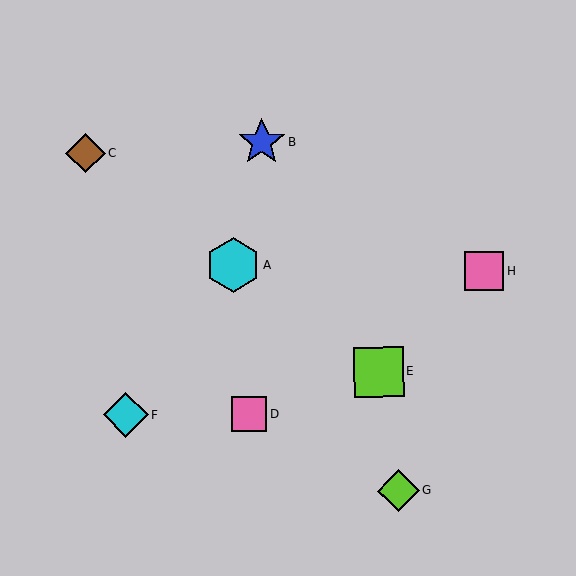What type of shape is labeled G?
Shape G is a lime diamond.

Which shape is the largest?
The cyan hexagon (labeled A) is the largest.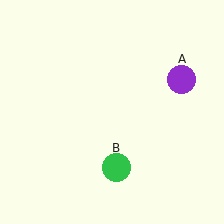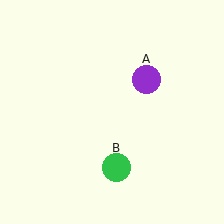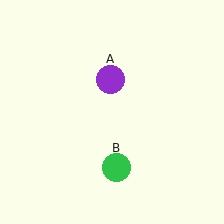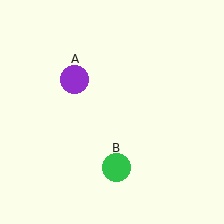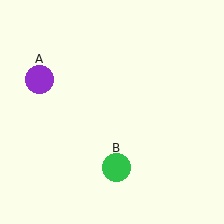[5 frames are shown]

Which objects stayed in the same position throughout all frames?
Green circle (object B) remained stationary.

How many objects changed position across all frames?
1 object changed position: purple circle (object A).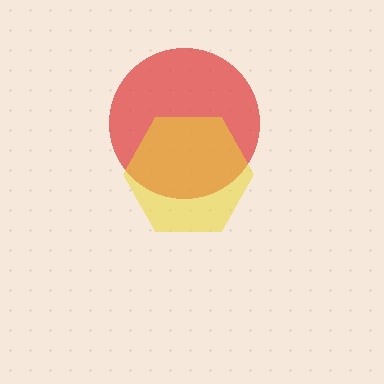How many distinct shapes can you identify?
There are 2 distinct shapes: a red circle, a yellow hexagon.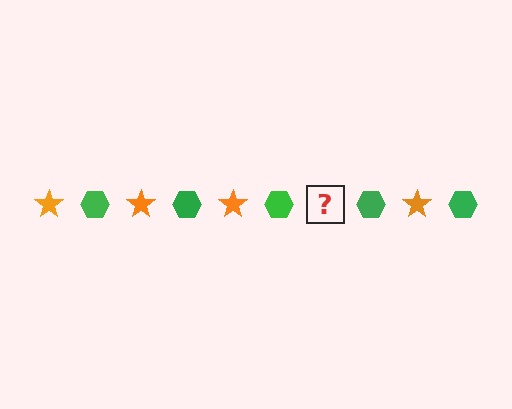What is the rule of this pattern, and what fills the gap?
The rule is that the pattern alternates between orange star and green hexagon. The gap should be filled with an orange star.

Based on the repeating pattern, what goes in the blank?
The blank should be an orange star.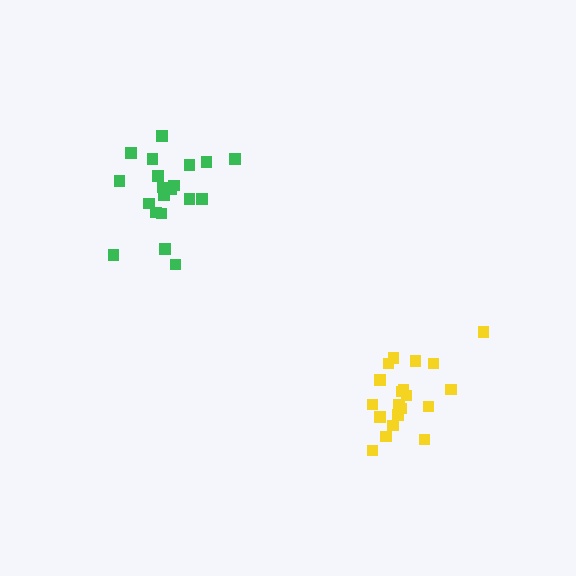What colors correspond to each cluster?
The clusters are colored: yellow, green.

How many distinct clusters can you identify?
There are 2 distinct clusters.